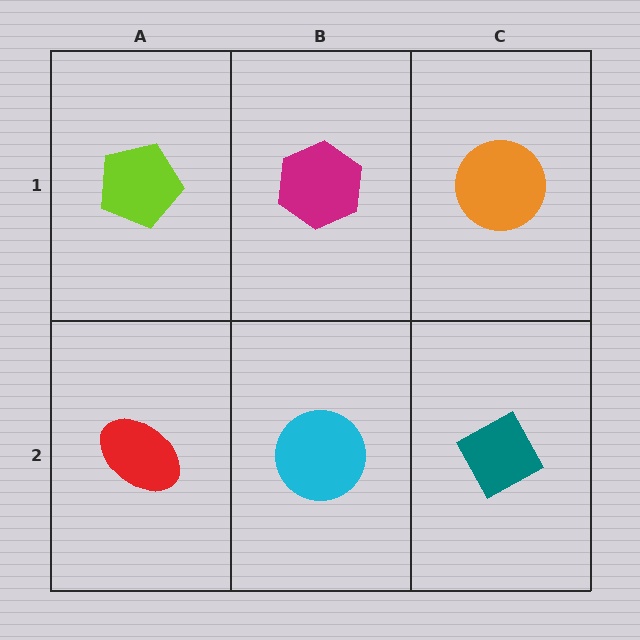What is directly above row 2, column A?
A lime pentagon.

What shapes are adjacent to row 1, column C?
A teal diamond (row 2, column C), a magenta hexagon (row 1, column B).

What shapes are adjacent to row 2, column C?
An orange circle (row 1, column C), a cyan circle (row 2, column B).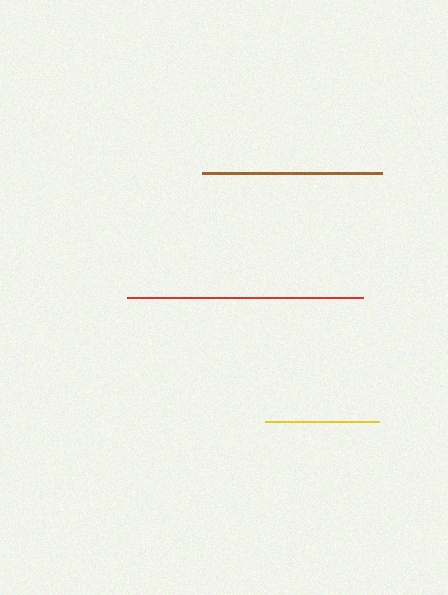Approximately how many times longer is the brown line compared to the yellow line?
The brown line is approximately 1.6 times the length of the yellow line.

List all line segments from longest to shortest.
From longest to shortest: red, brown, yellow.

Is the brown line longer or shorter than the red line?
The red line is longer than the brown line.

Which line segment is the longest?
The red line is the longest at approximately 235 pixels.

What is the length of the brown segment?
The brown segment is approximately 180 pixels long.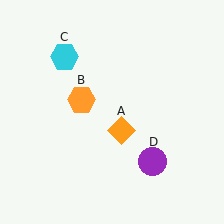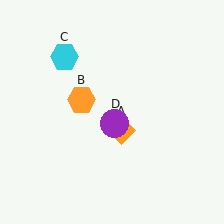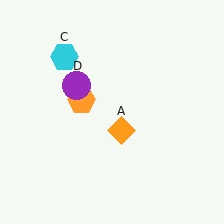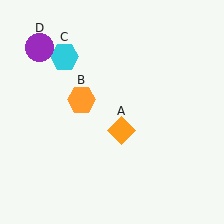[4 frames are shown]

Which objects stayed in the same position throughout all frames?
Orange diamond (object A) and orange hexagon (object B) and cyan hexagon (object C) remained stationary.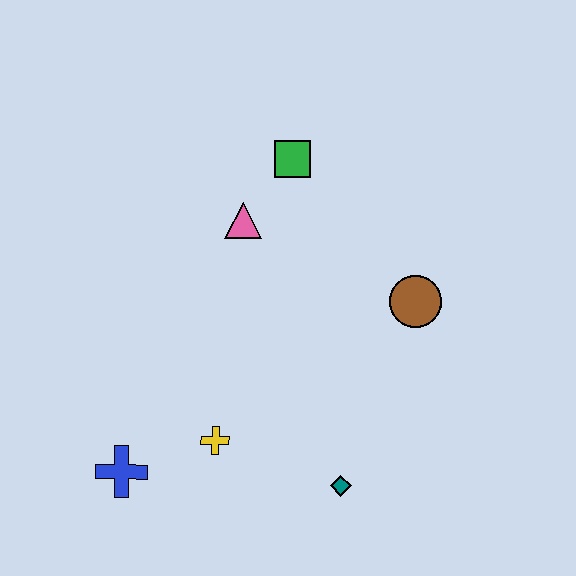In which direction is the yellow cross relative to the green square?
The yellow cross is below the green square.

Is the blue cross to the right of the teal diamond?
No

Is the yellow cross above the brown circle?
No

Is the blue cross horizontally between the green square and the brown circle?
No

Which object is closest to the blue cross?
The yellow cross is closest to the blue cross.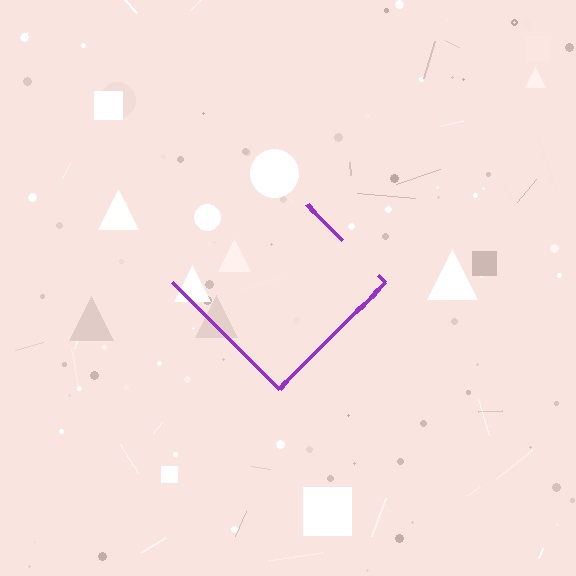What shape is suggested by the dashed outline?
The dashed outline suggests a diamond.